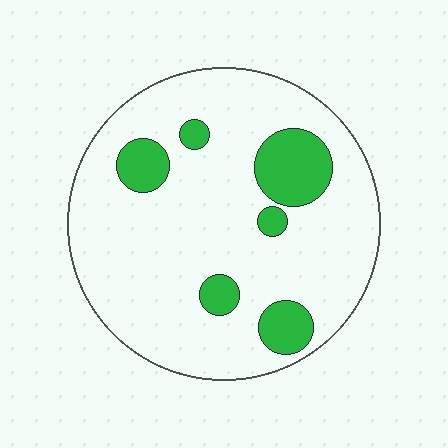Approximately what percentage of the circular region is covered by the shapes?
Approximately 15%.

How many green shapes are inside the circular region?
6.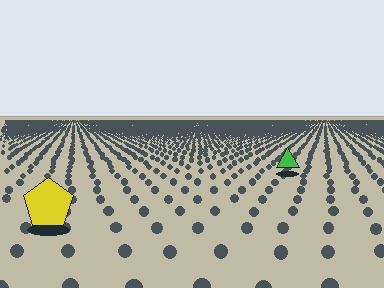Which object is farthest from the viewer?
The green triangle is farthest from the viewer. It appears smaller and the ground texture around it is denser.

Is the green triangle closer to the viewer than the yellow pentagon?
No. The yellow pentagon is closer — you can tell from the texture gradient: the ground texture is coarser near it.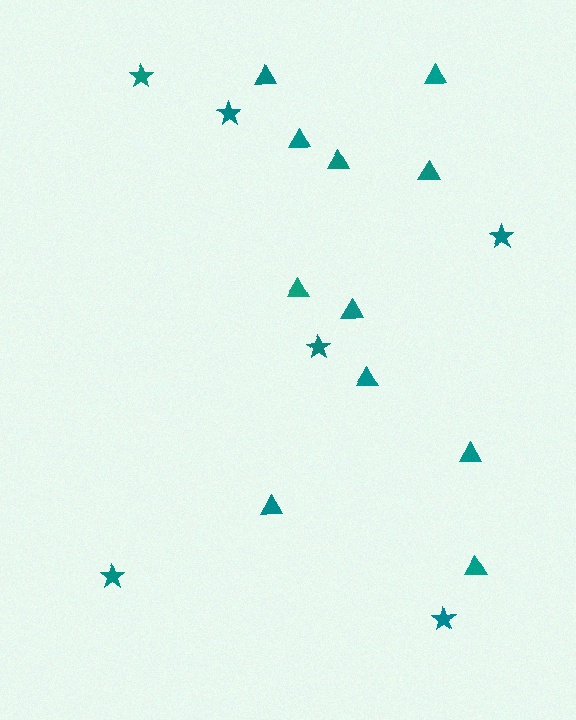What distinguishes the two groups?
There are 2 groups: one group of triangles (11) and one group of stars (6).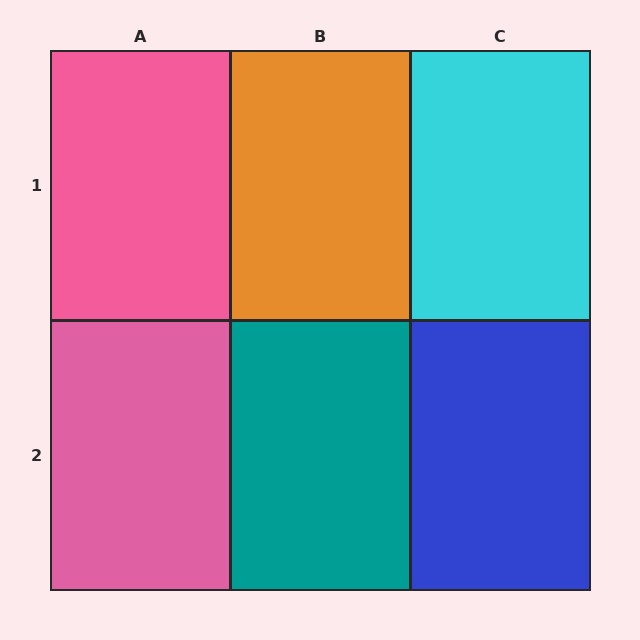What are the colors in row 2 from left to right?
Pink, teal, blue.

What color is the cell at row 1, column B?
Orange.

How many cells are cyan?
1 cell is cyan.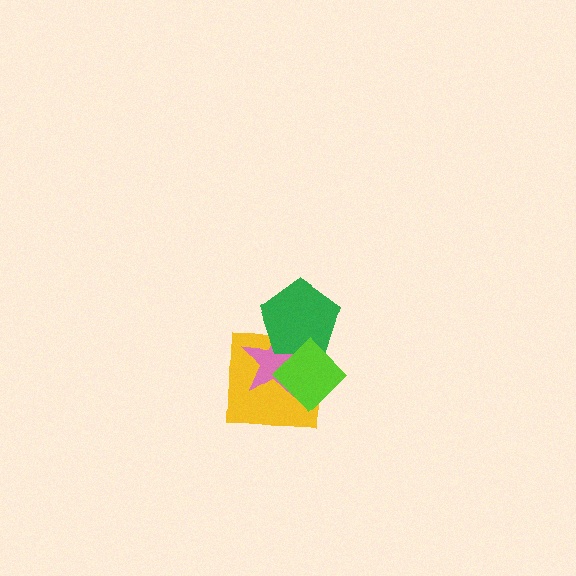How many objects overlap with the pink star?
3 objects overlap with the pink star.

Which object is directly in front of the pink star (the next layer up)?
The green pentagon is directly in front of the pink star.